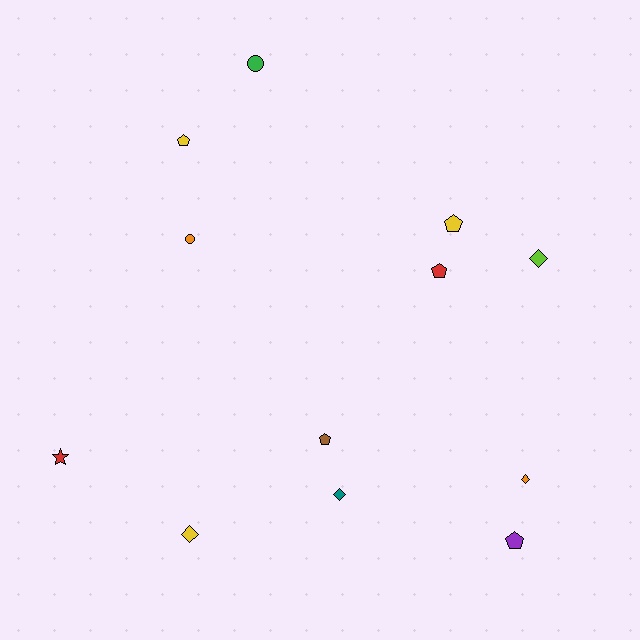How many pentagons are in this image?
There are 5 pentagons.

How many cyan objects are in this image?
There are no cyan objects.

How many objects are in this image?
There are 12 objects.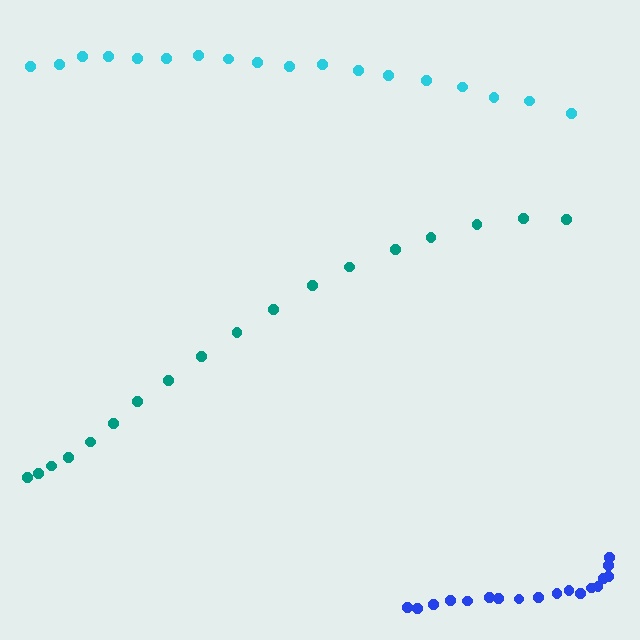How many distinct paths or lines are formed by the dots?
There are 3 distinct paths.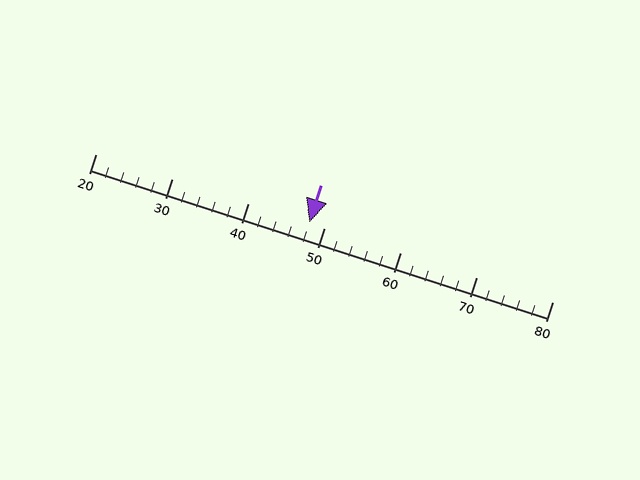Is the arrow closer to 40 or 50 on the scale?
The arrow is closer to 50.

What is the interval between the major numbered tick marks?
The major tick marks are spaced 10 units apart.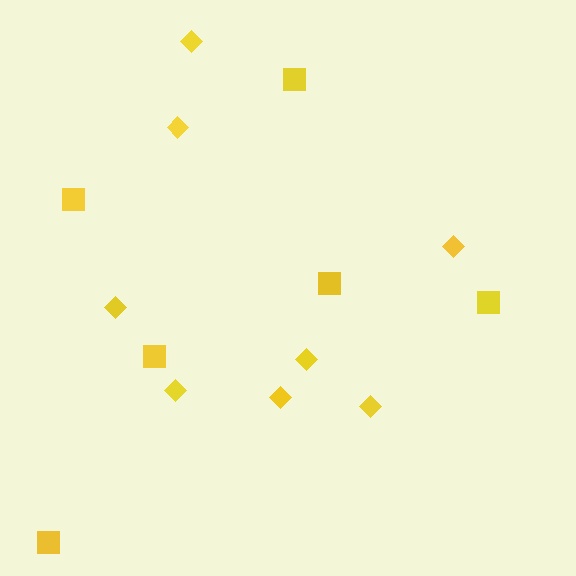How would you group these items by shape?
There are 2 groups: one group of diamonds (8) and one group of squares (6).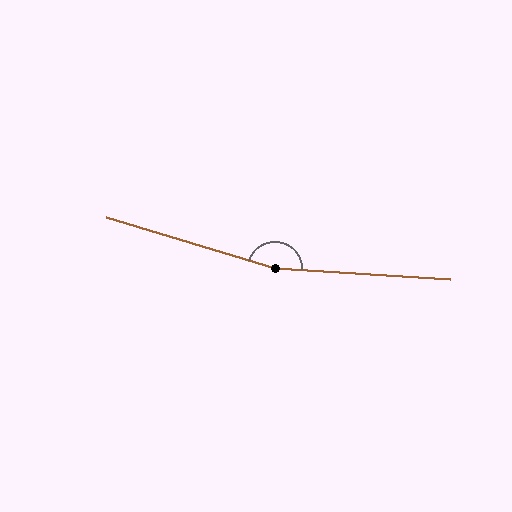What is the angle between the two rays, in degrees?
Approximately 167 degrees.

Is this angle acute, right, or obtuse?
It is obtuse.